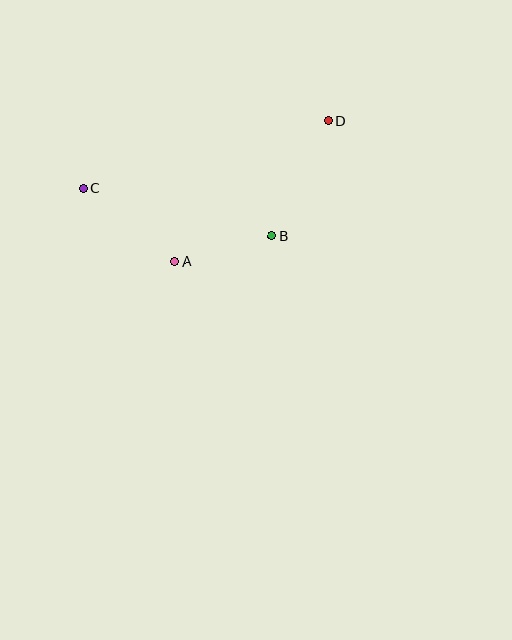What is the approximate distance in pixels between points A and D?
The distance between A and D is approximately 208 pixels.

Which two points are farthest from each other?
Points C and D are farthest from each other.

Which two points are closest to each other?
Points A and B are closest to each other.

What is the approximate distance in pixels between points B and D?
The distance between B and D is approximately 128 pixels.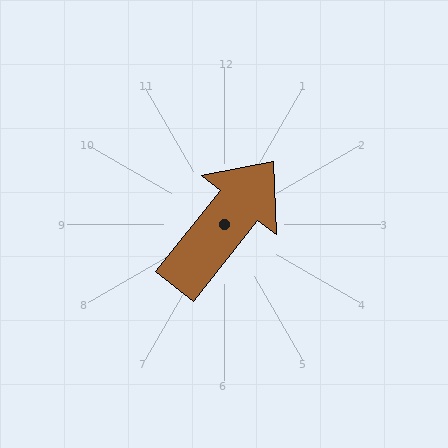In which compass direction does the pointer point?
Northeast.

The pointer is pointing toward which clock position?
Roughly 1 o'clock.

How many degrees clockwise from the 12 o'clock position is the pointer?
Approximately 38 degrees.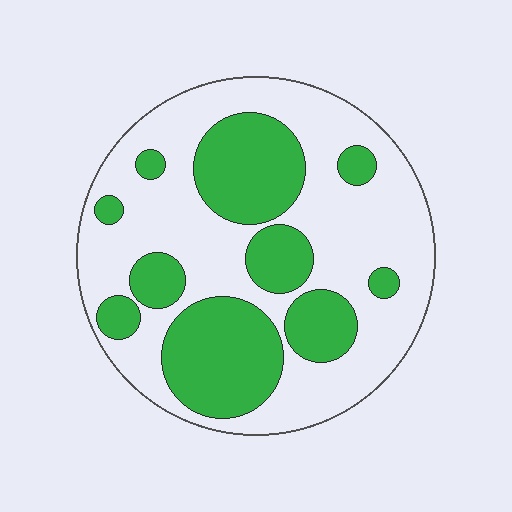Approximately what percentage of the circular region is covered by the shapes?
Approximately 35%.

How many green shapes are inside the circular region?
10.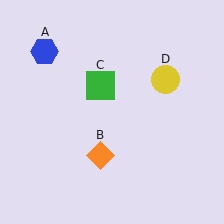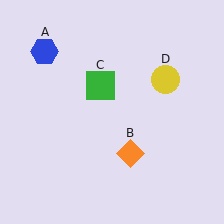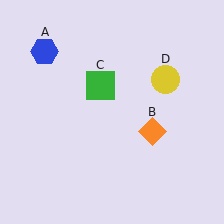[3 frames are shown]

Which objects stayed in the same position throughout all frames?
Blue hexagon (object A) and green square (object C) and yellow circle (object D) remained stationary.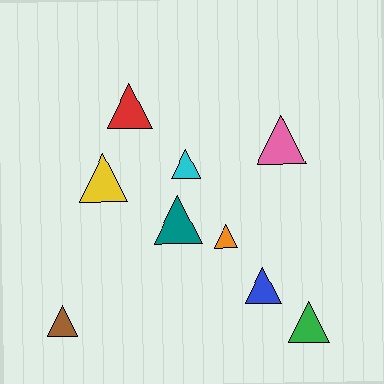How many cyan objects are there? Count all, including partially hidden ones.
There is 1 cyan object.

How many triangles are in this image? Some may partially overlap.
There are 9 triangles.